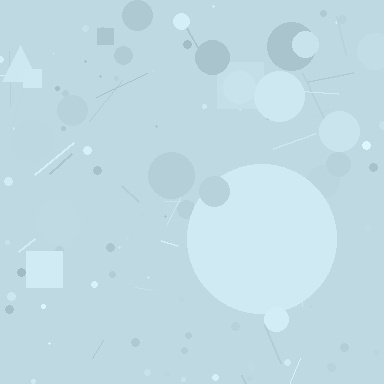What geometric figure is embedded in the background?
A circle is embedded in the background.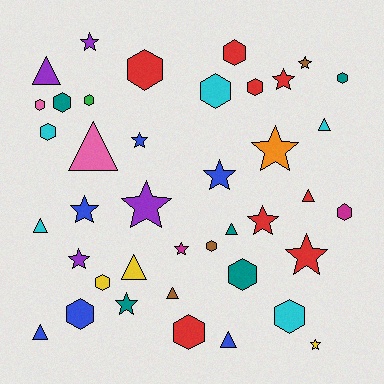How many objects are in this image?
There are 40 objects.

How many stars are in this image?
There are 14 stars.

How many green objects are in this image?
There is 1 green object.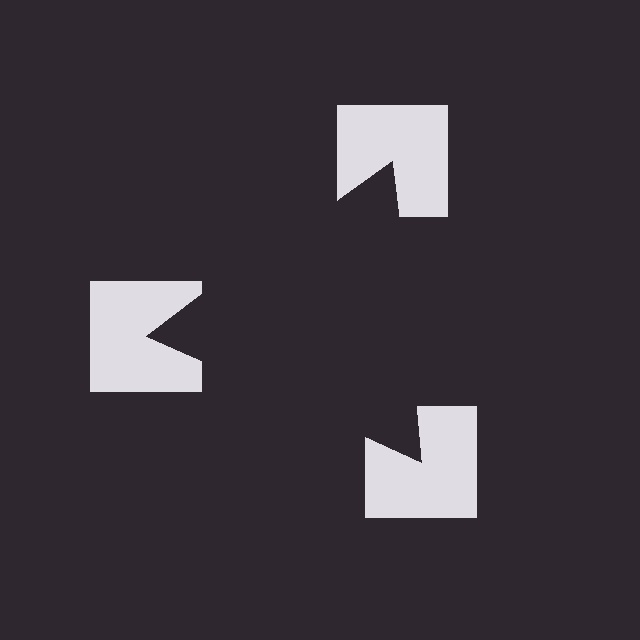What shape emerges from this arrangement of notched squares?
An illusory triangle — its edges are inferred from the aligned wedge cuts in the notched squares, not physically drawn.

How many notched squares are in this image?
There are 3 — one at each vertex of the illusory triangle.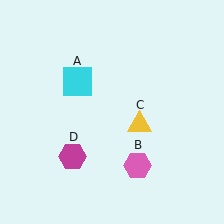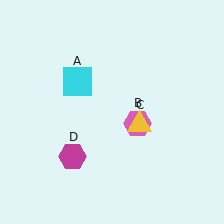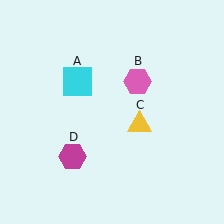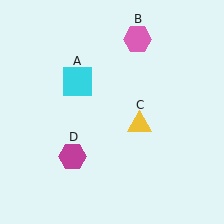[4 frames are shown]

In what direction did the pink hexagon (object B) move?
The pink hexagon (object B) moved up.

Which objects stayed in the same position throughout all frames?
Cyan square (object A) and yellow triangle (object C) and magenta hexagon (object D) remained stationary.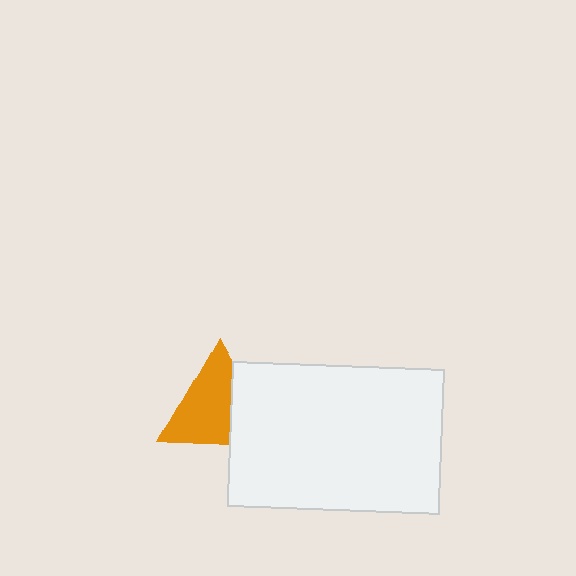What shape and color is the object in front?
The object in front is a white rectangle.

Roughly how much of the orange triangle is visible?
Most of it is visible (roughly 68%).